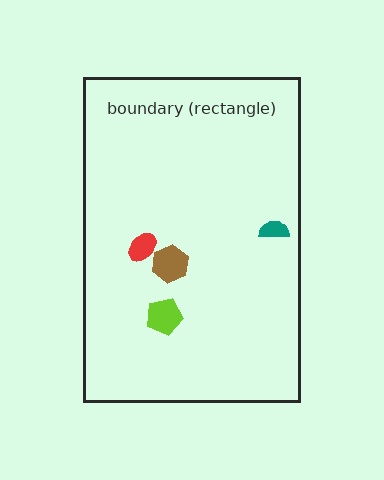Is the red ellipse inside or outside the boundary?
Inside.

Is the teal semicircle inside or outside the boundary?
Inside.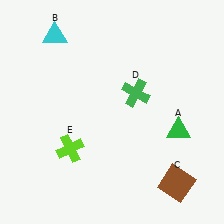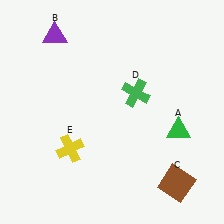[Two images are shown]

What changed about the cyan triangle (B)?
In Image 1, B is cyan. In Image 2, it changed to purple.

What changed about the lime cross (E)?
In Image 1, E is lime. In Image 2, it changed to yellow.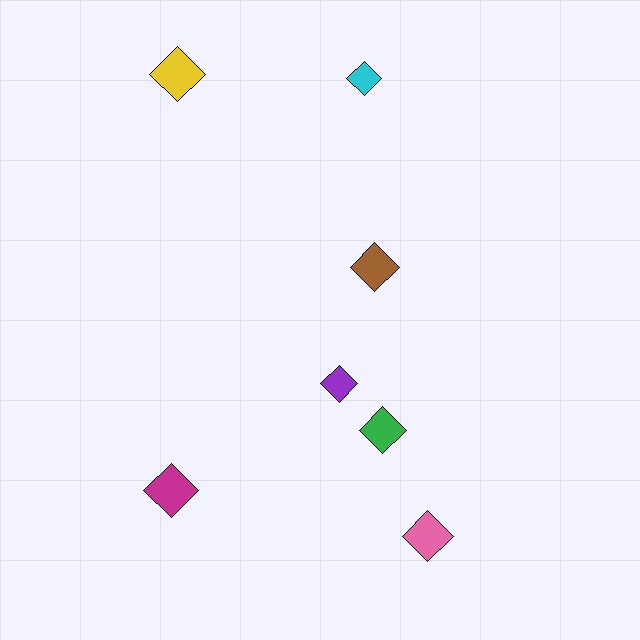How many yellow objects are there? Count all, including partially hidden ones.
There is 1 yellow object.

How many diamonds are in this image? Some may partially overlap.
There are 7 diamonds.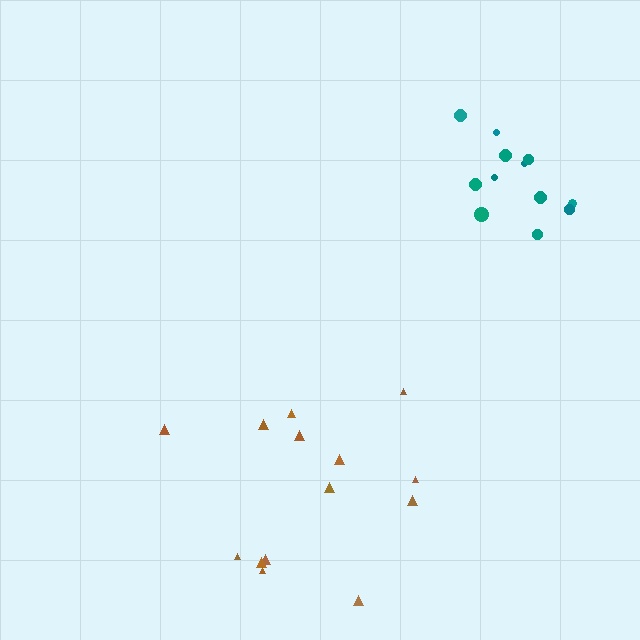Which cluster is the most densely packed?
Teal.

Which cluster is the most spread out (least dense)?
Brown.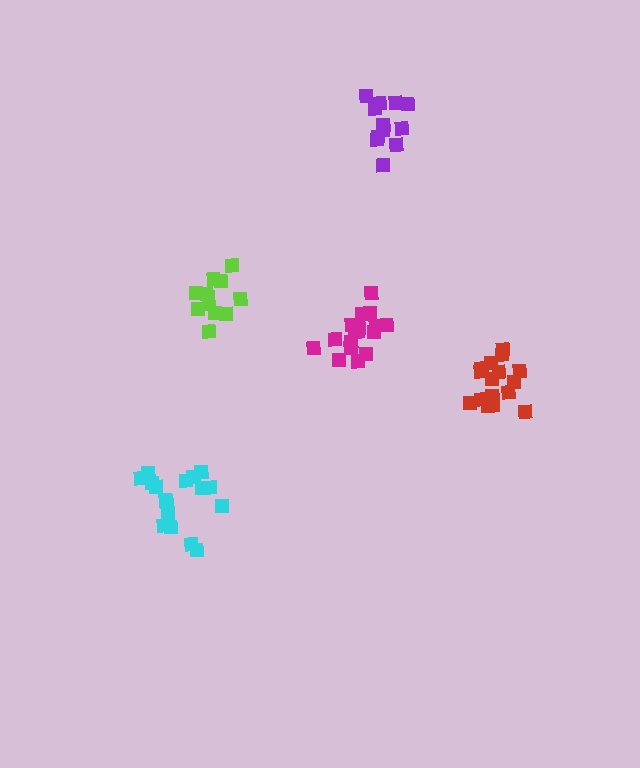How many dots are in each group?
Group 1: 12 dots, Group 2: 13 dots, Group 3: 18 dots, Group 4: 17 dots, Group 5: 16 dots (76 total).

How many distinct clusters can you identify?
There are 5 distinct clusters.